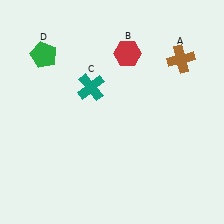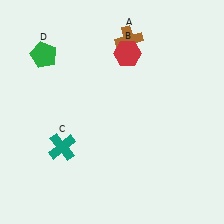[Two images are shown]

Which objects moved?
The objects that moved are: the brown cross (A), the teal cross (C).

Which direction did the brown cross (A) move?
The brown cross (A) moved left.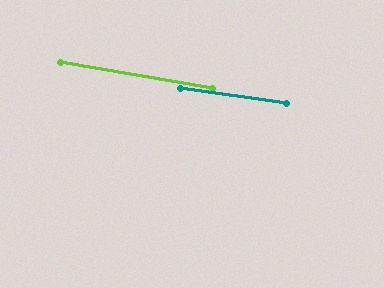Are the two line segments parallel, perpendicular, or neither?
Parallel — their directions differ by only 1.7°.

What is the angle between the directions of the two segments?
Approximately 2 degrees.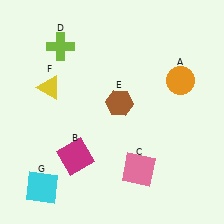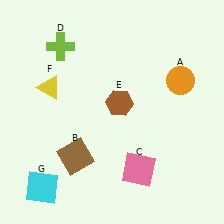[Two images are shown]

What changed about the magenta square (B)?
In Image 1, B is magenta. In Image 2, it changed to brown.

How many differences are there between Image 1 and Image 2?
There is 1 difference between the two images.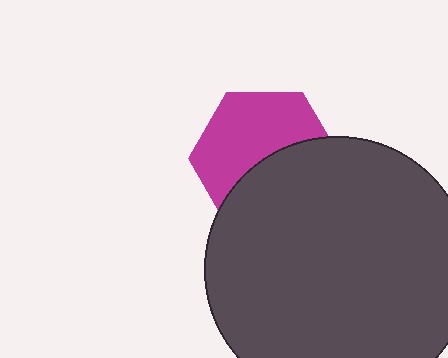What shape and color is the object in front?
The object in front is a dark gray circle.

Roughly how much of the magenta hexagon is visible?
About half of it is visible (roughly 54%).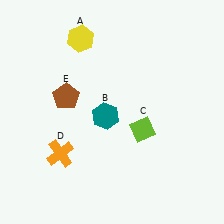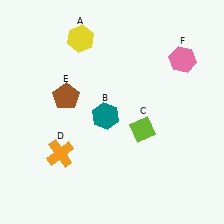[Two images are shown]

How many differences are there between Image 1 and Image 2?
There is 1 difference between the two images.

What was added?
A pink hexagon (F) was added in Image 2.